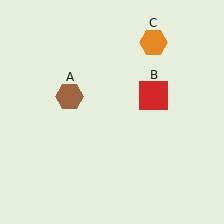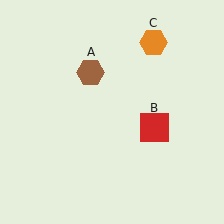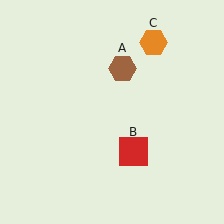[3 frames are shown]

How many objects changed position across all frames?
2 objects changed position: brown hexagon (object A), red square (object B).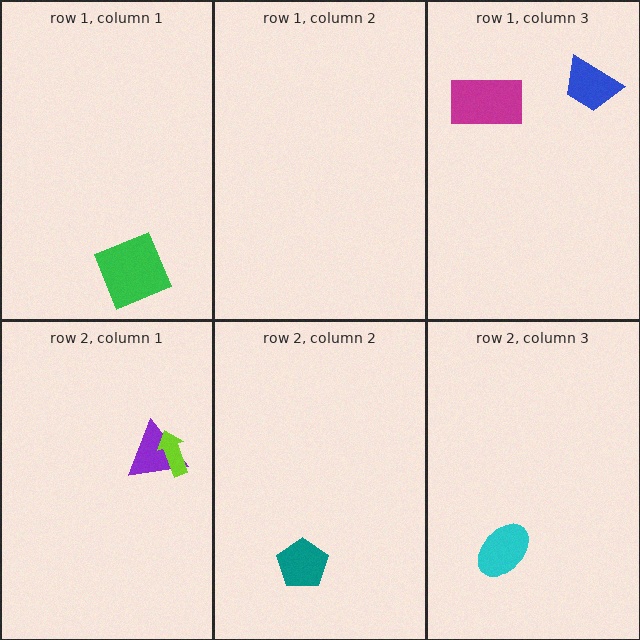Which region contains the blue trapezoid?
The row 1, column 3 region.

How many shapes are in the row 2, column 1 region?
2.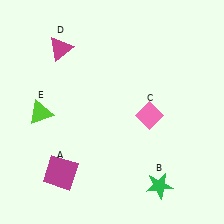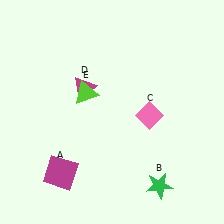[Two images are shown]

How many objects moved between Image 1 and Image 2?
2 objects moved between the two images.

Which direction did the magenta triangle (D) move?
The magenta triangle (D) moved down.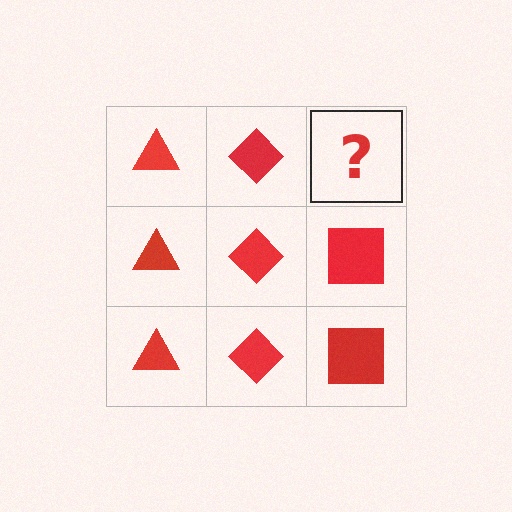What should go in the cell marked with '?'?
The missing cell should contain a red square.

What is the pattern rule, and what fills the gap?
The rule is that each column has a consistent shape. The gap should be filled with a red square.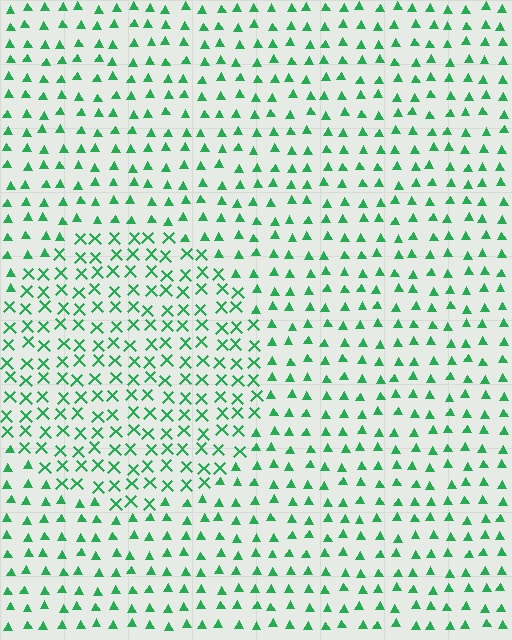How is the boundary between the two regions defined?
The boundary is defined by a change in element shape: X marks inside vs. triangles outside. All elements share the same color and spacing.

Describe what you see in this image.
The image is filled with small green elements arranged in a uniform grid. A circle-shaped region contains X marks, while the surrounding area contains triangles. The boundary is defined purely by the change in element shape.